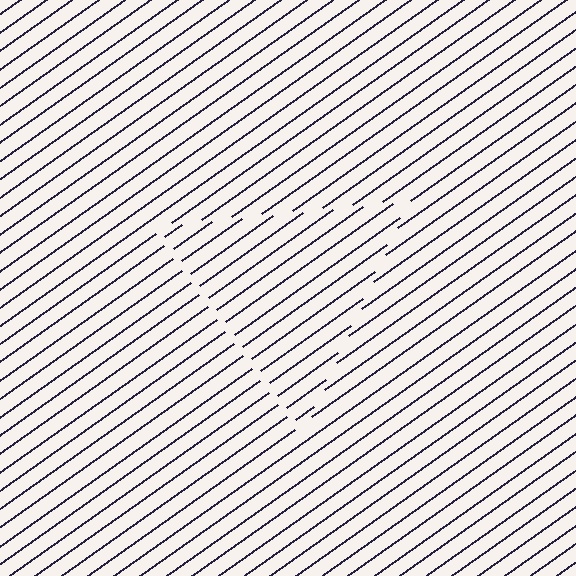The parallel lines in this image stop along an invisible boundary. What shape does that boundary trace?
An illusory triangle. The interior of the shape contains the same grating, shifted by half a period — the contour is defined by the phase discontinuity where line-ends from the inner and outer gratings abut.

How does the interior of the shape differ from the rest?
The interior of the shape contains the same grating, shifted by half a period — the contour is defined by the phase discontinuity where line-ends from the inner and outer gratings abut.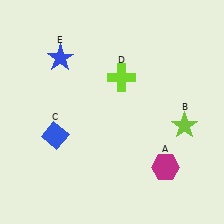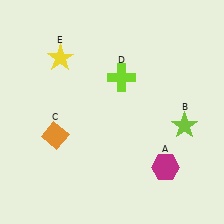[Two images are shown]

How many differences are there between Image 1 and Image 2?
There are 2 differences between the two images.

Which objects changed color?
C changed from blue to orange. E changed from blue to yellow.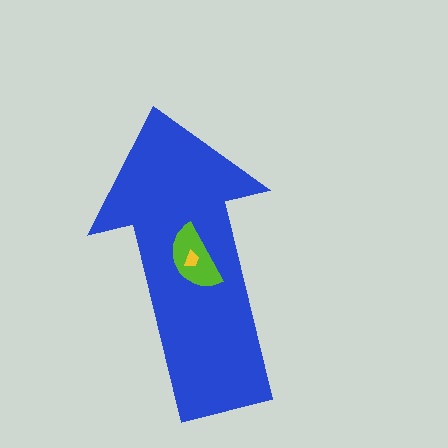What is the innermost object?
The yellow trapezoid.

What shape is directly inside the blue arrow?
The lime semicircle.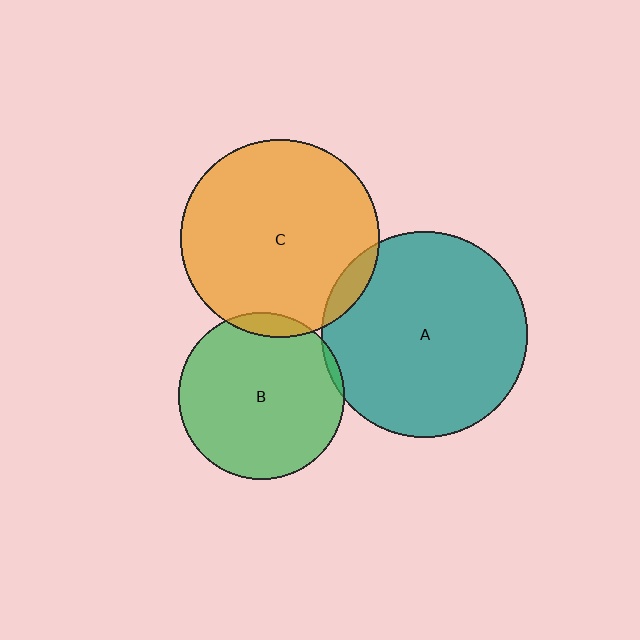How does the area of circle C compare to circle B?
Approximately 1.4 times.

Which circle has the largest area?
Circle A (teal).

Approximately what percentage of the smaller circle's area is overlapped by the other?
Approximately 5%.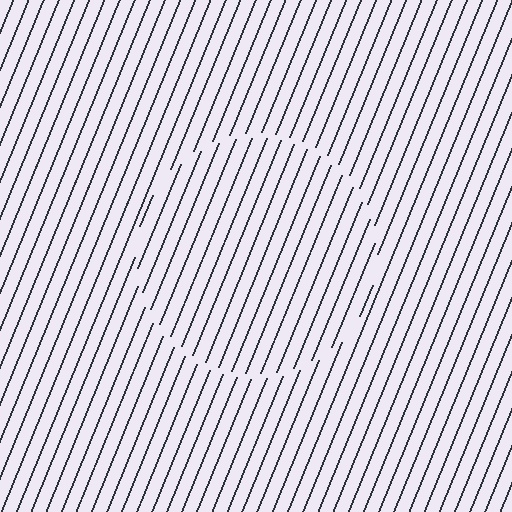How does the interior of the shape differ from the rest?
The interior of the shape contains the same grating, shifted by half a period — the contour is defined by the phase discontinuity where line-ends from the inner and outer gratings abut.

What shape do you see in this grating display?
An illusory circle. The interior of the shape contains the same grating, shifted by half a period — the contour is defined by the phase discontinuity where line-ends from the inner and outer gratings abut.